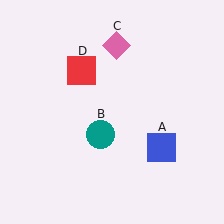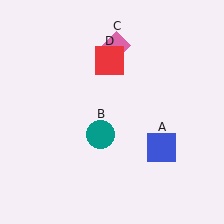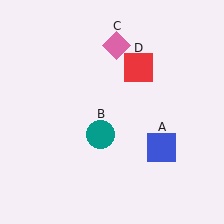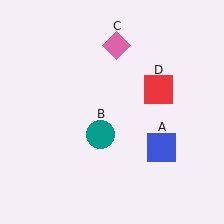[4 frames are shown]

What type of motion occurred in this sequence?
The red square (object D) rotated clockwise around the center of the scene.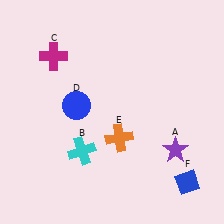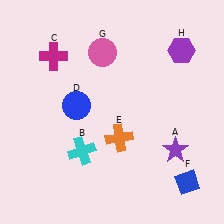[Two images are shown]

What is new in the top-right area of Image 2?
A purple hexagon (H) was added in the top-right area of Image 2.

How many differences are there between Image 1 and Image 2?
There are 2 differences between the two images.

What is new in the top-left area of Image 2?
A pink circle (G) was added in the top-left area of Image 2.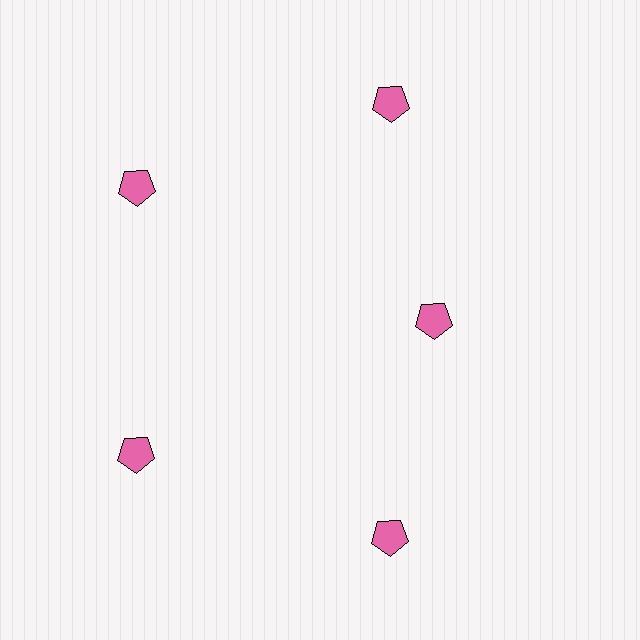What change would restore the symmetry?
The symmetry would be restored by moving it outward, back onto the ring so that all 5 pentagons sit at equal angles and equal distance from the center.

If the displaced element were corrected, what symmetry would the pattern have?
It would have 5-fold rotational symmetry — the pattern would map onto itself every 72 degrees.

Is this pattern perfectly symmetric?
No. The 5 pink pentagons are arranged in a ring, but one element near the 3 o'clock position is pulled inward toward the center, breaking the 5-fold rotational symmetry.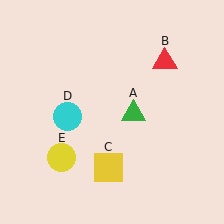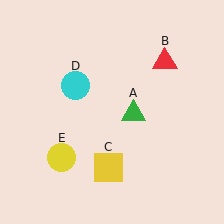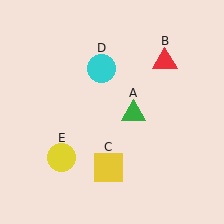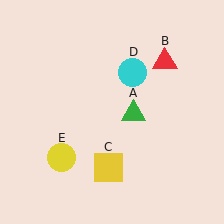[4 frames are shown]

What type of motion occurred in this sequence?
The cyan circle (object D) rotated clockwise around the center of the scene.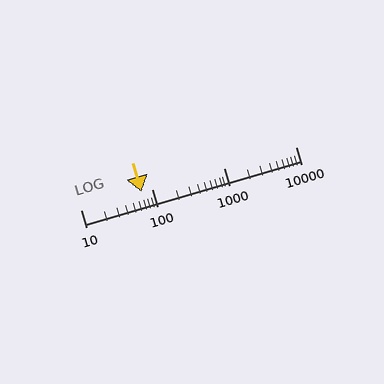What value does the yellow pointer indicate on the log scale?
The pointer indicates approximately 71.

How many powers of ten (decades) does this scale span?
The scale spans 3 decades, from 10 to 10000.